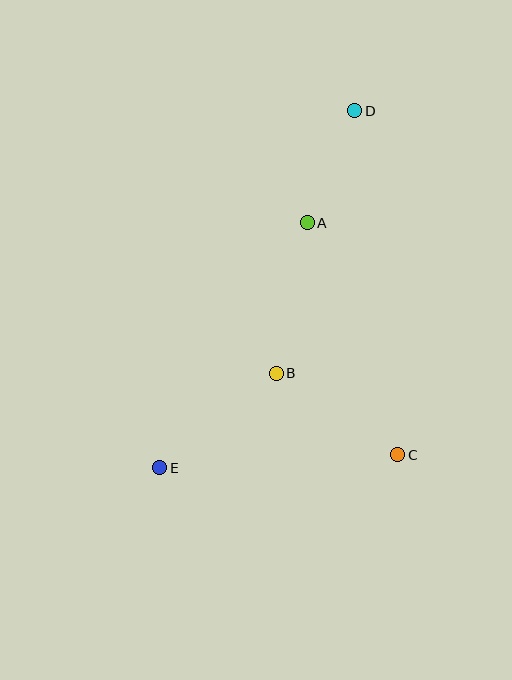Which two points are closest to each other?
Points A and D are closest to each other.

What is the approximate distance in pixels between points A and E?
The distance between A and E is approximately 286 pixels.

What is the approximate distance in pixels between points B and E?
The distance between B and E is approximately 150 pixels.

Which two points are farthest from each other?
Points D and E are farthest from each other.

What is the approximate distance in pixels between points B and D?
The distance between B and D is approximately 274 pixels.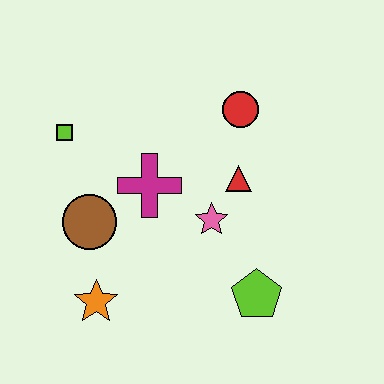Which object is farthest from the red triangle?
The orange star is farthest from the red triangle.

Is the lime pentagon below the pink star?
Yes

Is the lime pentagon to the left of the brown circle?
No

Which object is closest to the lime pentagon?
The pink star is closest to the lime pentagon.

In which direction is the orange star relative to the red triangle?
The orange star is to the left of the red triangle.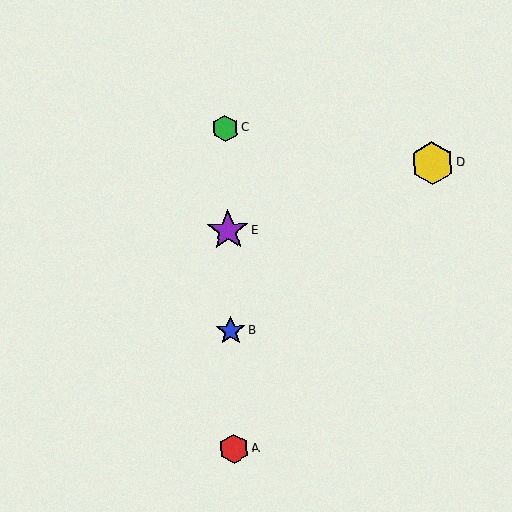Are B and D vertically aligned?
No, B is at x≈231 and D is at x≈432.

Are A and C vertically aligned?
Yes, both are at x≈234.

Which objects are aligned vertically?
Objects A, B, C, E are aligned vertically.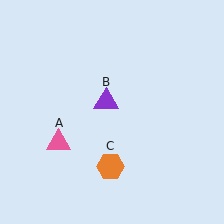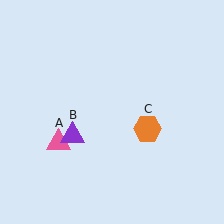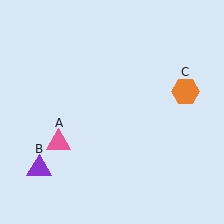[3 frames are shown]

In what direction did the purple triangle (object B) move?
The purple triangle (object B) moved down and to the left.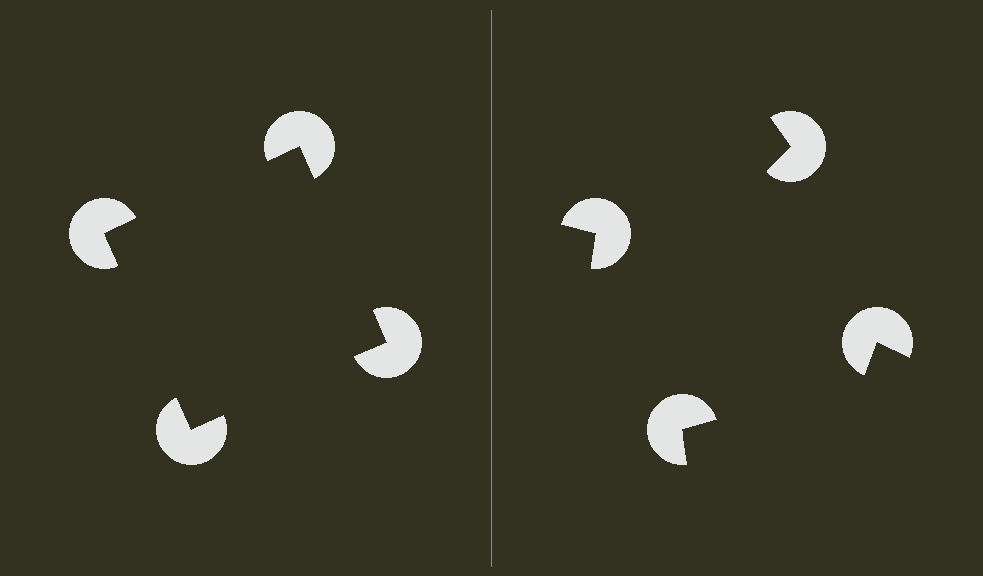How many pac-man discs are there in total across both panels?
8 — 4 on each side.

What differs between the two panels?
The pac-man discs are positioned identically on both sides; only the wedge orientations differ. On the left they align to a square; on the right they are misaligned.